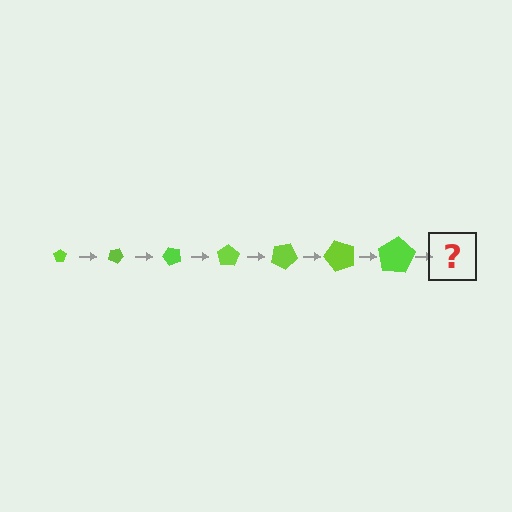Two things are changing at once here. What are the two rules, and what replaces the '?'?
The two rules are that the pentagon grows larger each step and it rotates 25 degrees each step. The '?' should be a pentagon, larger than the previous one and rotated 175 degrees from the start.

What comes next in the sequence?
The next element should be a pentagon, larger than the previous one and rotated 175 degrees from the start.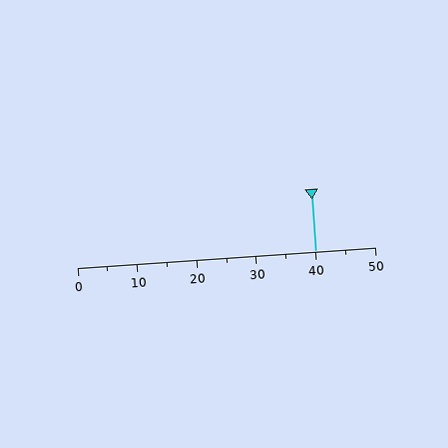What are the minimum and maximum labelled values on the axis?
The axis runs from 0 to 50.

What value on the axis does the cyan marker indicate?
The marker indicates approximately 40.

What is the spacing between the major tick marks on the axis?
The major ticks are spaced 10 apart.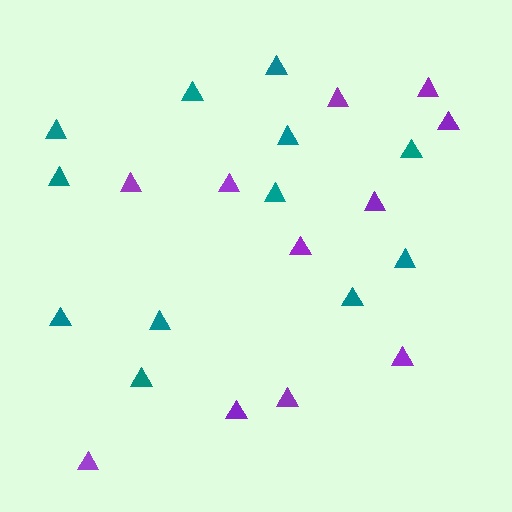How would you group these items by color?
There are 2 groups: one group of purple triangles (11) and one group of teal triangles (12).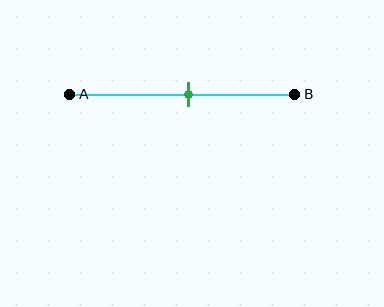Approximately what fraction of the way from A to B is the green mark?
The green mark is approximately 55% of the way from A to B.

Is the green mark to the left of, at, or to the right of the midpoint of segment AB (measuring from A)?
The green mark is to the right of the midpoint of segment AB.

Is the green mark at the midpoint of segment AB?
No, the mark is at about 55% from A, not at the 50% midpoint.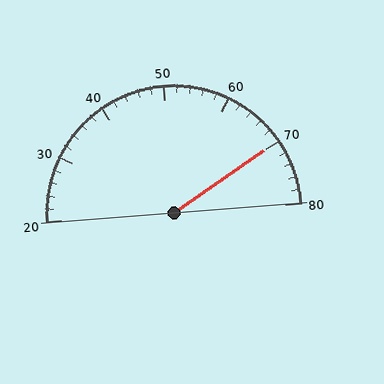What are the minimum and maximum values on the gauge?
The gauge ranges from 20 to 80.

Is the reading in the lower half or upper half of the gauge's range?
The reading is in the upper half of the range (20 to 80).